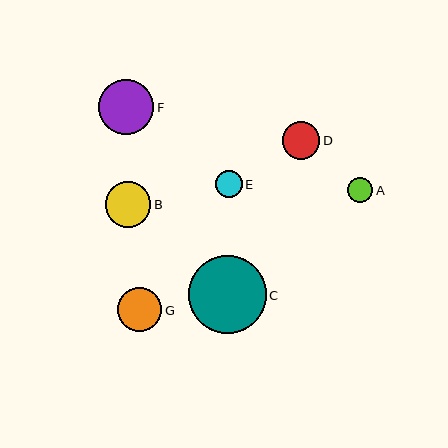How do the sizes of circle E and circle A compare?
Circle E and circle A are approximately the same size.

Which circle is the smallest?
Circle A is the smallest with a size of approximately 25 pixels.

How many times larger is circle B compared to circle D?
Circle B is approximately 1.2 times the size of circle D.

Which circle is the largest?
Circle C is the largest with a size of approximately 78 pixels.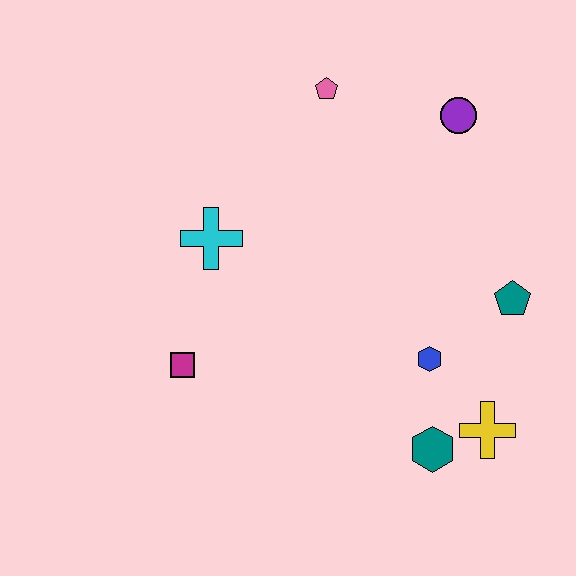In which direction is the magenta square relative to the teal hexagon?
The magenta square is to the left of the teal hexagon.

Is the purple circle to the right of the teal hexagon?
Yes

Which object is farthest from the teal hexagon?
The pink pentagon is farthest from the teal hexagon.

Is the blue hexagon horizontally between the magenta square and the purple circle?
Yes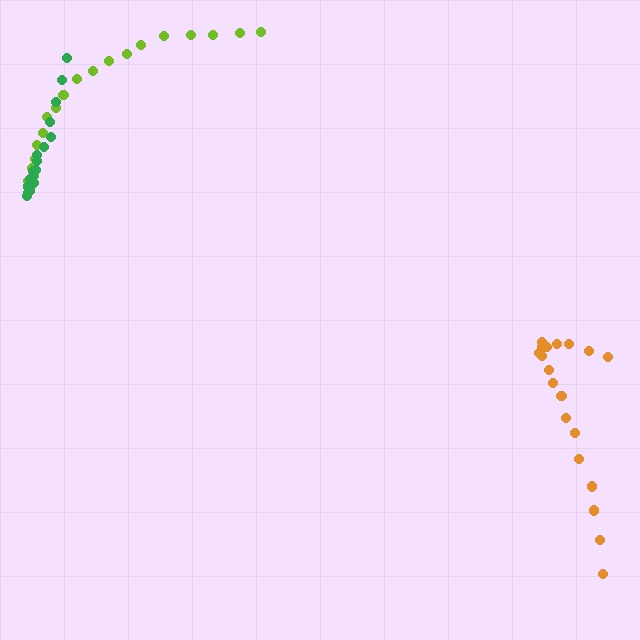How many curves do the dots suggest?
There are 3 distinct paths.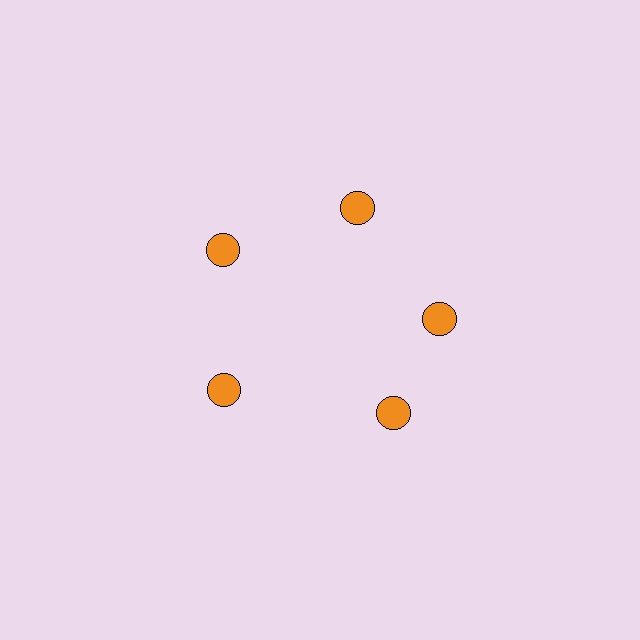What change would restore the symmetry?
The symmetry would be restored by rotating it back into even spacing with its neighbors so that all 5 circles sit at equal angles and equal distance from the center.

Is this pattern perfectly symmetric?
No. The 5 orange circles are arranged in a ring, but one element near the 5 o'clock position is rotated out of alignment along the ring, breaking the 5-fold rotational symmetry.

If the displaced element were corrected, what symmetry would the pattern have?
It would have 5-fold rotational symmetry — the pattern would map onto itself every 72 degrees.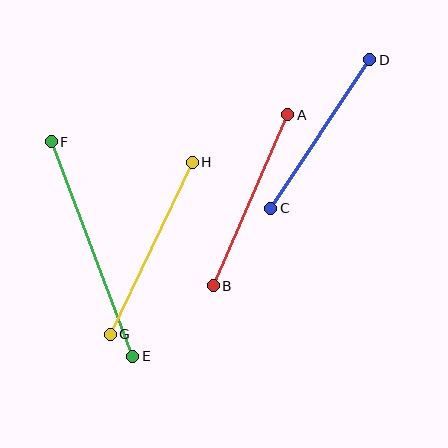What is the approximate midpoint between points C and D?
The midpoint is at approximately (320, 134) pixels.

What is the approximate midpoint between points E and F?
The midpoint is at approximately (92, 249) pixels.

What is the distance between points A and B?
The distance is approximately 186 pixels.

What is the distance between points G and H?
The distance is approximately 191 pixels.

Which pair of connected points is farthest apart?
Points E and F are farthest apart.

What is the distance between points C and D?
The distance is approximately 178 pixels.